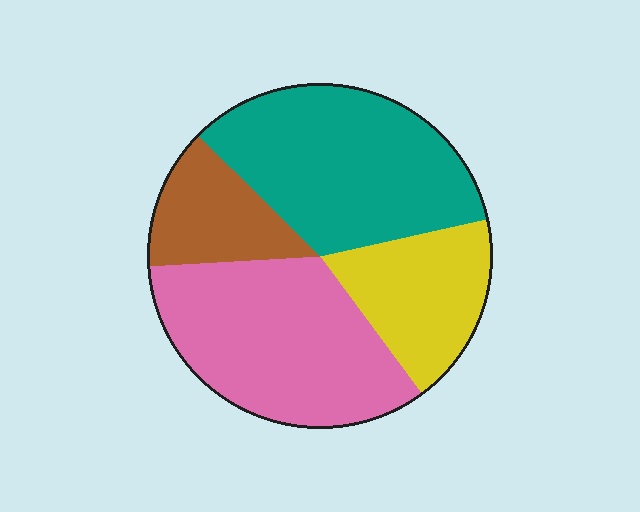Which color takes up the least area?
Brown, at roughly 15%.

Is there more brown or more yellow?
Yellow.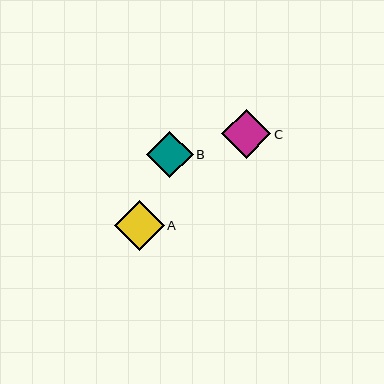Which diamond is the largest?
Diamond A is the largest with a size of approximately 50 pixels.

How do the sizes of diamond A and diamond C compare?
Diamond A and diamond C are approximately the same size.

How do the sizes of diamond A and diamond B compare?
Diamond A and diamond B are approximately the same size.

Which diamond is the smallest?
Diamond B is the smallest with a size of approximately 46 pixels.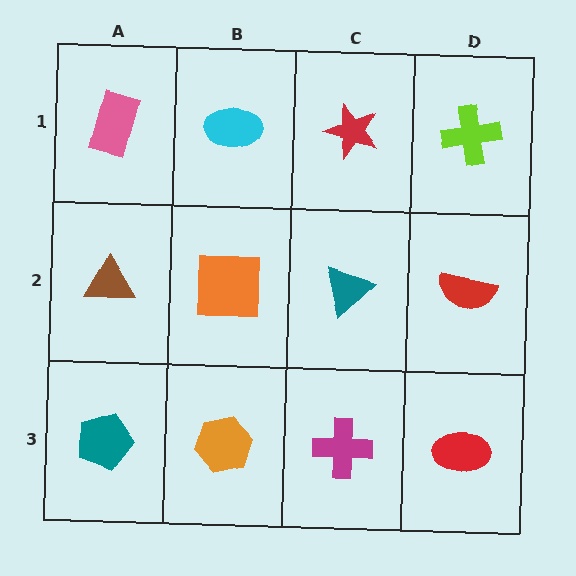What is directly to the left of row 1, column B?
A pink rectangle.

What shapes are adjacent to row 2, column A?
A pink rectangle (row 1, column A), a teal pentagon (row 3, column A), an orange square (row 2, column B).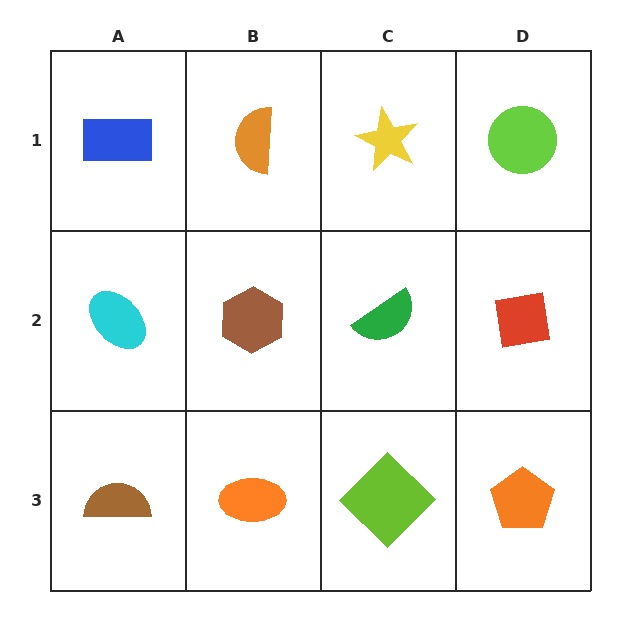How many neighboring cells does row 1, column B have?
3.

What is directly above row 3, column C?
A green semicircle.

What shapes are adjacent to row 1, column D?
A red square (row 2, column D), a yellow star (row 1, column C).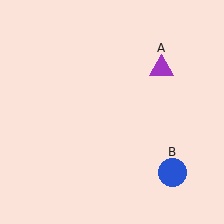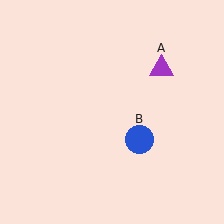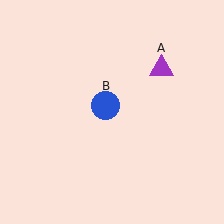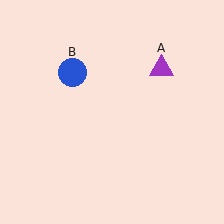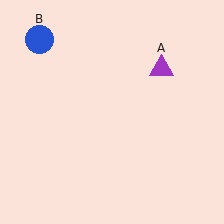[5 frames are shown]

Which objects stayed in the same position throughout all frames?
Purple triangle (object A) remained stationary.